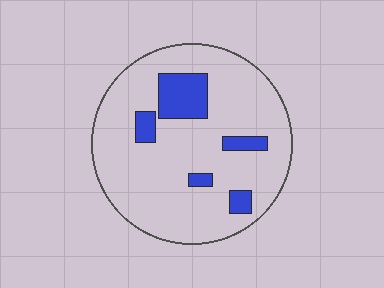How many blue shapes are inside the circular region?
5.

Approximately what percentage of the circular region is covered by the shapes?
Approximately 15%.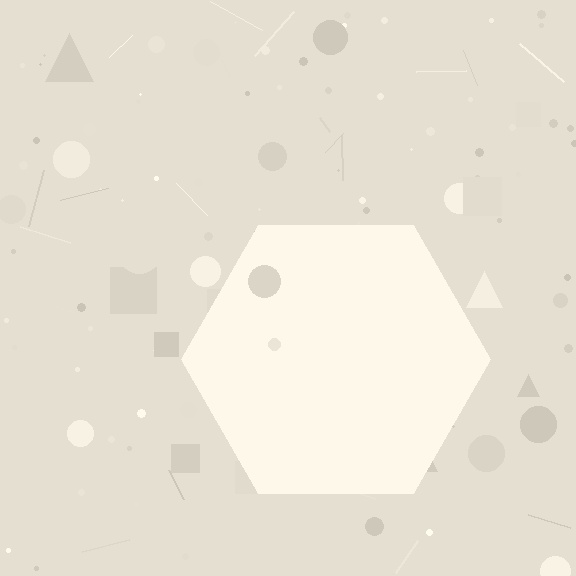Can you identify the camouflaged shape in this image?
The camouflaged shape is a hexagon.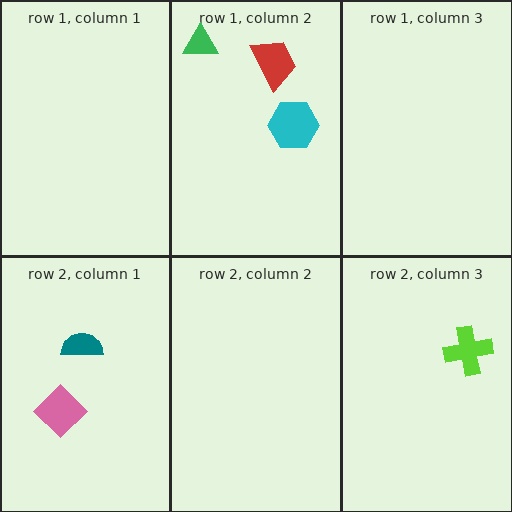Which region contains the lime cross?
The row 2, column 3 region.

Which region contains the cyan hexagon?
The row 1, column 2 region.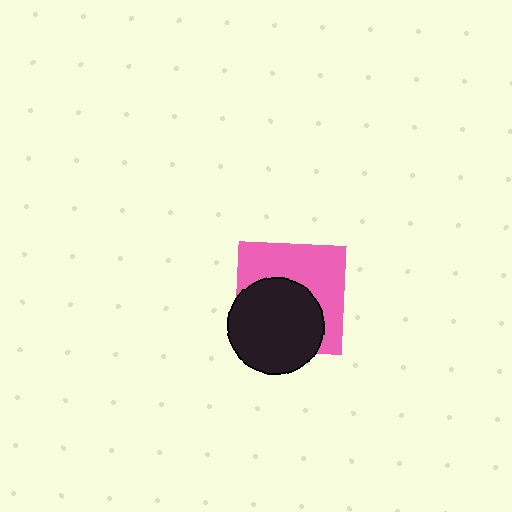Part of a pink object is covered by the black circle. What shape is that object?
It is a square.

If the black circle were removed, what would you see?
You would see the complete pink square.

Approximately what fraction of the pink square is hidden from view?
Roughly 50% of the pink square is hidden behind the black circle.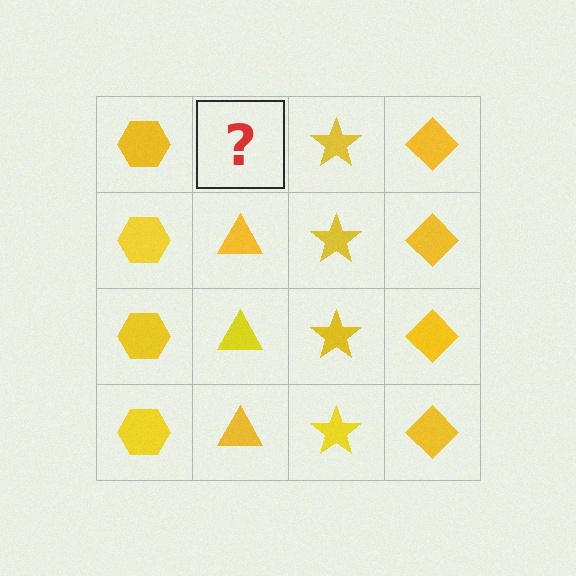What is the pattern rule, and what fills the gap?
The rule is that each column has a consistent shape. The gap should be filled with a yellow triangle.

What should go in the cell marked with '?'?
The missing cell should contain a yellow triangle.